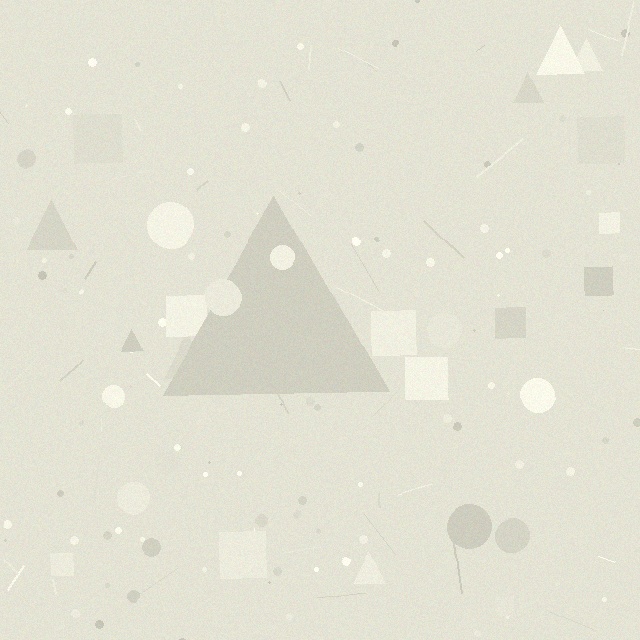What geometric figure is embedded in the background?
A triangle is embedded in the background.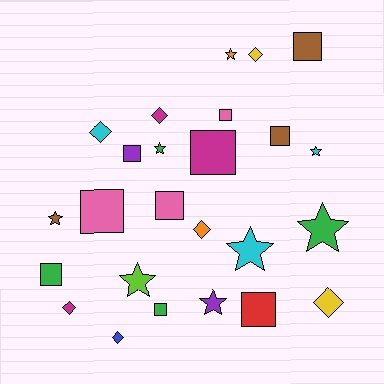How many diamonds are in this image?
There are 7 diamonds.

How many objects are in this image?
There are 25 objects.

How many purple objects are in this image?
There are 2 purple objects.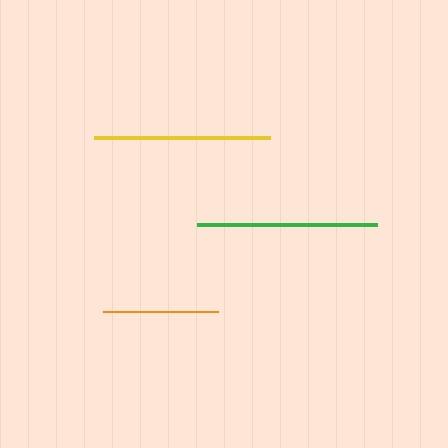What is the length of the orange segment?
The orange segment is approximately 116 pixels long.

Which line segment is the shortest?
The orange line is the shortest at approximately 116 pixels.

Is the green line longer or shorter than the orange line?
The green line is longer than the orange line.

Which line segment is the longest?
The green line is the longest at approximately 180 pixels.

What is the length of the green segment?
The green segment is approximately 180 pixels long.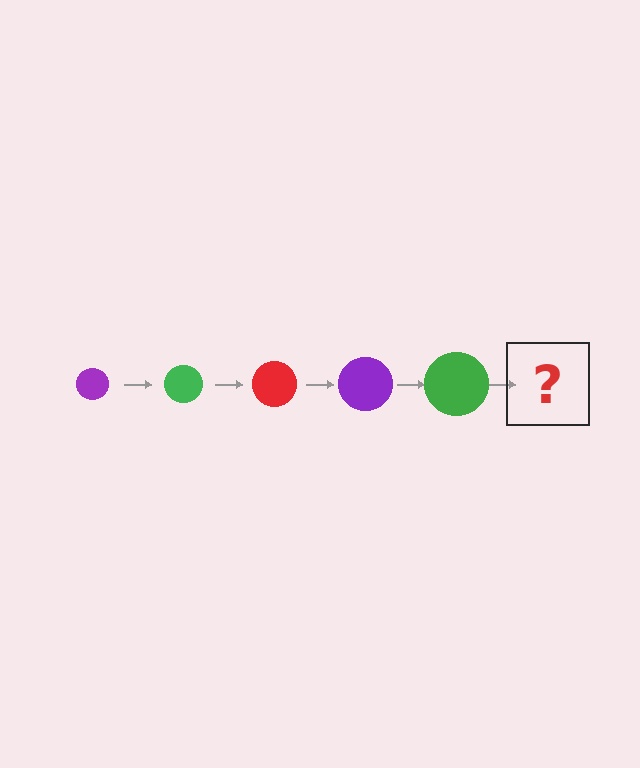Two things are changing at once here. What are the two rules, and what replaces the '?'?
The two rules are that the circle grows larger each step and the color cycles through purple, green, and red. The '?' should be a red circle, larger than the previous one.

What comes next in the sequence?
The next element should be a red circle, larger than the previous one.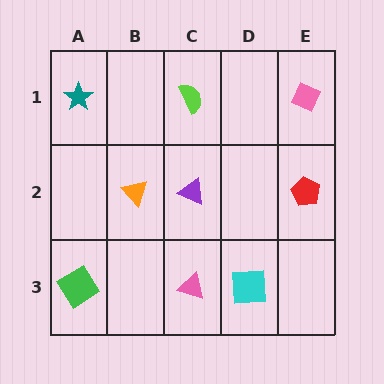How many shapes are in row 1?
3 shapes.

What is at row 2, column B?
An orange triangle.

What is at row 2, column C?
A purple triangle.